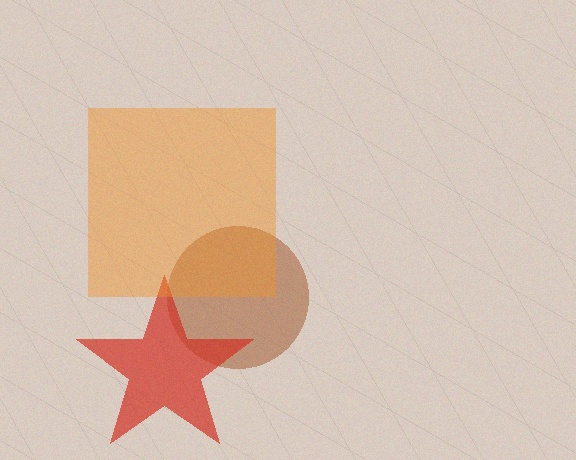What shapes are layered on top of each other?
The layered shapes are: a brown circle, a red star, an orange square.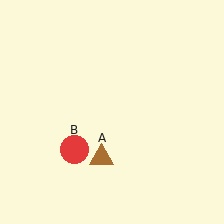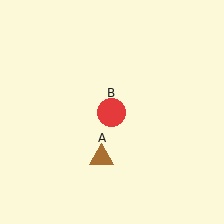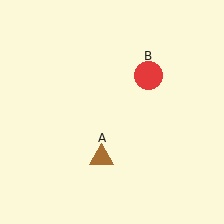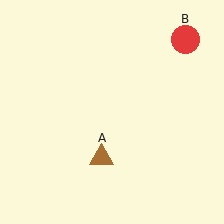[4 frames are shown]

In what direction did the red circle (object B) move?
The red circle (object B) moved up and to the right.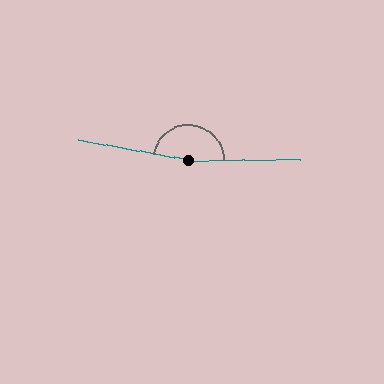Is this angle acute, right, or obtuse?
It is obtuse.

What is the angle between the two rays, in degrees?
Approximately 169 degrees.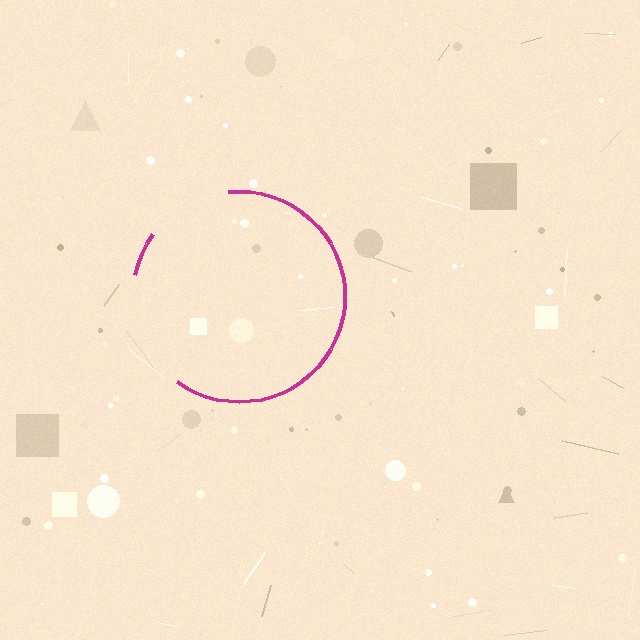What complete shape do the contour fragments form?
The contour fragments form a circle.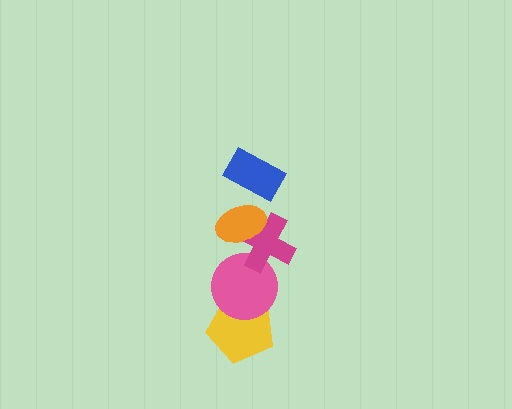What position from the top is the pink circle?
The pink circle is 4th from the top.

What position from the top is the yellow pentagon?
The yellow pentagon is 5th from the top.